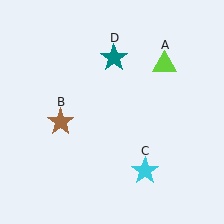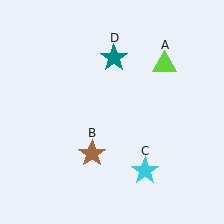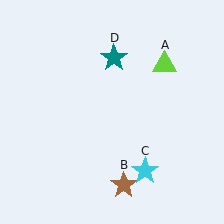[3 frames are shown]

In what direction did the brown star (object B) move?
The brown star (object B) moved down and to the right.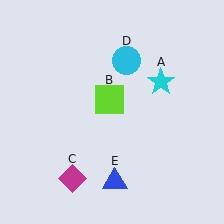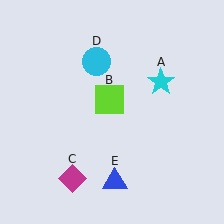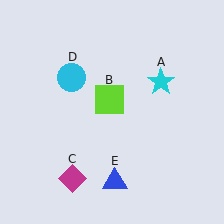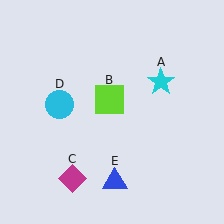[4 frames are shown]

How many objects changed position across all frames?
1 object changed position: cyan circle (object D).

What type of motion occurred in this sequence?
The cyan circle (object D) rotated counterclockwise around the center of the scene.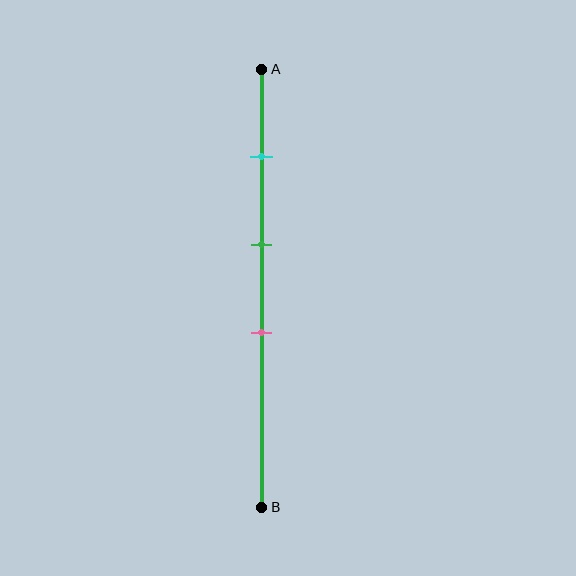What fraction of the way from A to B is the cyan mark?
The cyan mark is approximately 20% (0.2) of the way from A to B.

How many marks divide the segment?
There are 3 marks dividing the segment.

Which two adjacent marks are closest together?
The green and pink marks are the closest adjacent pair.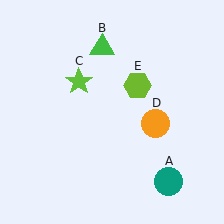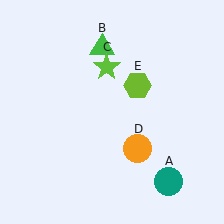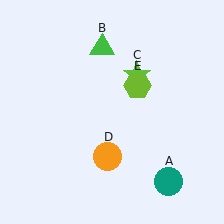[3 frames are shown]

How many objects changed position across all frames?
2 objects changed position: lime star (object C), orange circle (object D).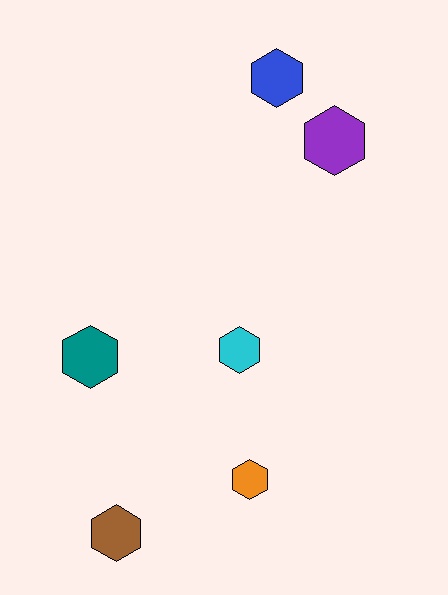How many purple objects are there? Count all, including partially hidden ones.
There is 1 purple object.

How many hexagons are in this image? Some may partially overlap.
There are 6 hexagons.